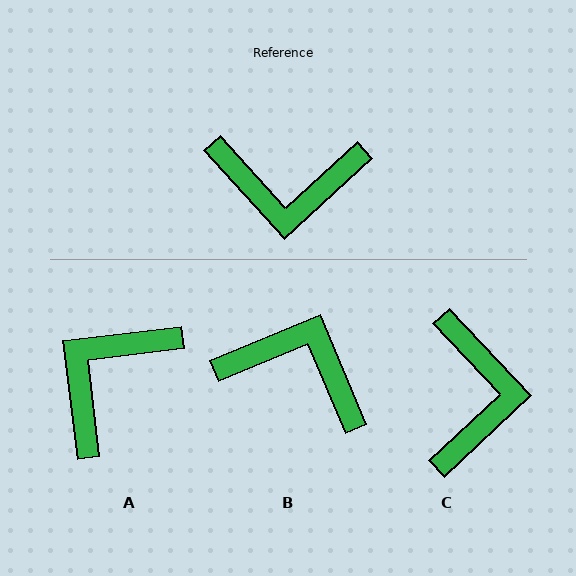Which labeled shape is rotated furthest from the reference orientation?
B, about 160 degrees away.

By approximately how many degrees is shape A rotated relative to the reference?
Approximately 125 degrees clockwise.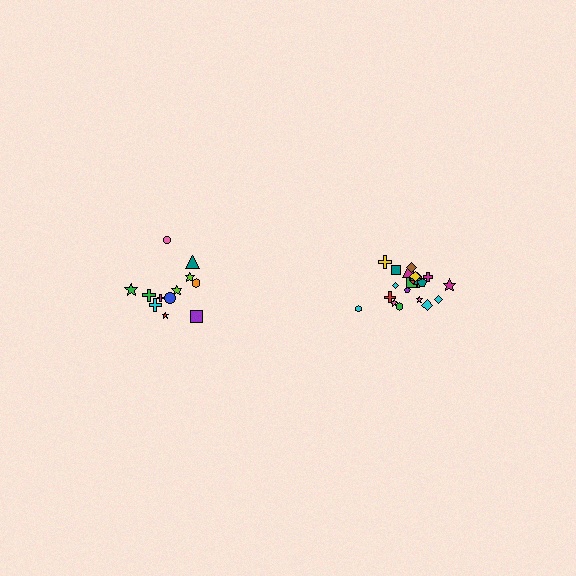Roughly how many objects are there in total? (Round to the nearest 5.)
Roughly 35 objects in total.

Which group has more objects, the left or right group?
The right group.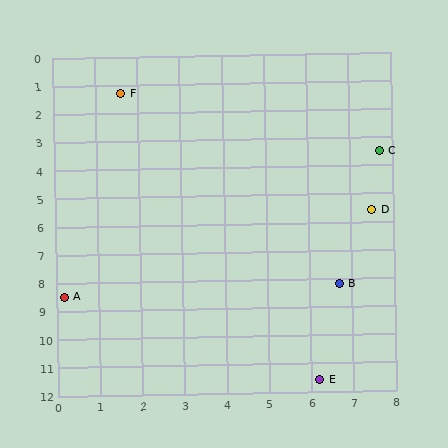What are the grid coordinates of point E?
Point E is at approximately (6.2, 11.6).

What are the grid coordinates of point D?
Point D is at approximately (7.5, 5.6).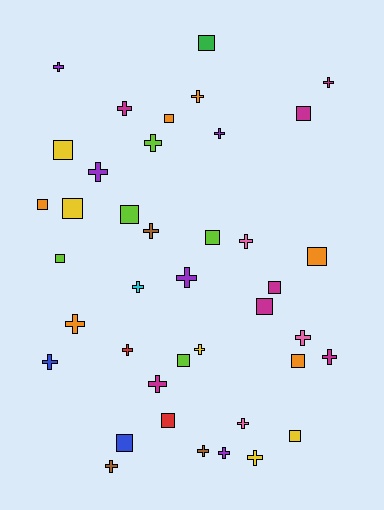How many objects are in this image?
There are 40 objects.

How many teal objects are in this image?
There are no teal objects.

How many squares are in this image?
There are 17 squares.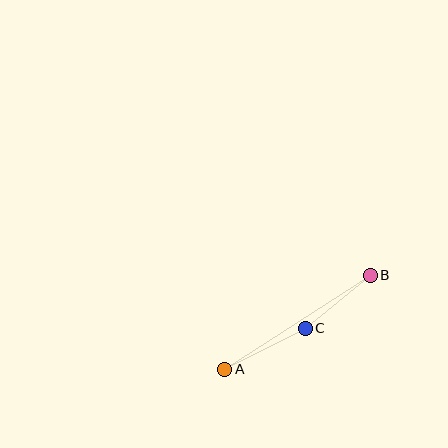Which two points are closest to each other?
Points B and C are closest to each other.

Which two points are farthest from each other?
Points A and B are farthest from each other.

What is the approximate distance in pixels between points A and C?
The distance between A and C is approximately 90 pixels.